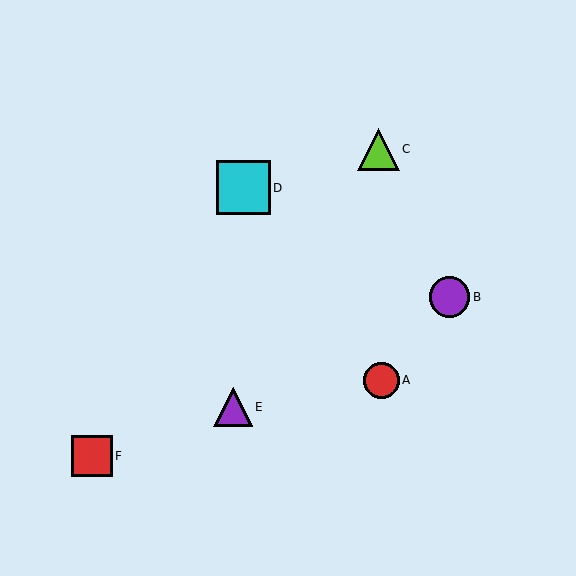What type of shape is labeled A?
Shape A is a red circle.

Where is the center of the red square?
The center of the red square is at (92, 456).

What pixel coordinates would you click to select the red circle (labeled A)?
Click at (381, 380) to select the red circle A.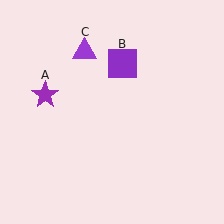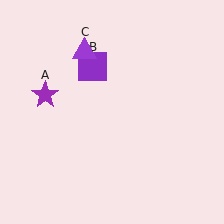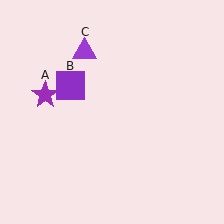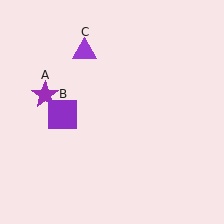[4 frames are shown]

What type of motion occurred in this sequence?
The purple square (object B) rotated counterclockwise around the center of the scene.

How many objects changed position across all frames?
1 object changed position: purple square (object B).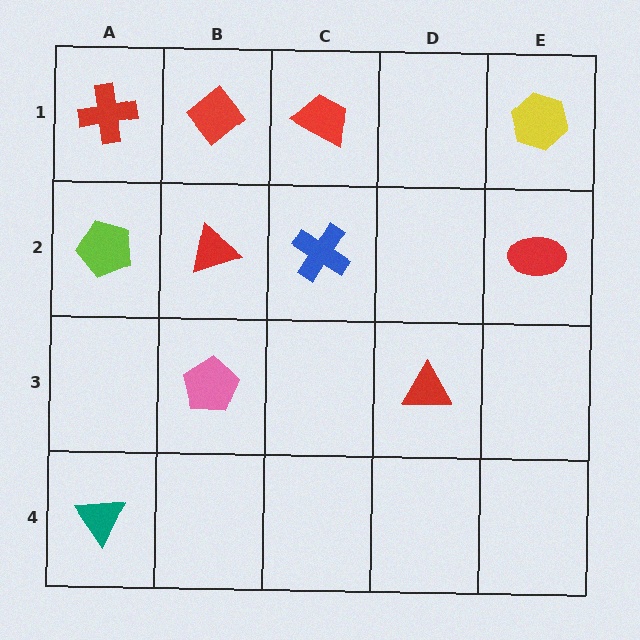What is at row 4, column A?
A teal triangle.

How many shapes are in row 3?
2 shapes.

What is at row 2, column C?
A blue cross.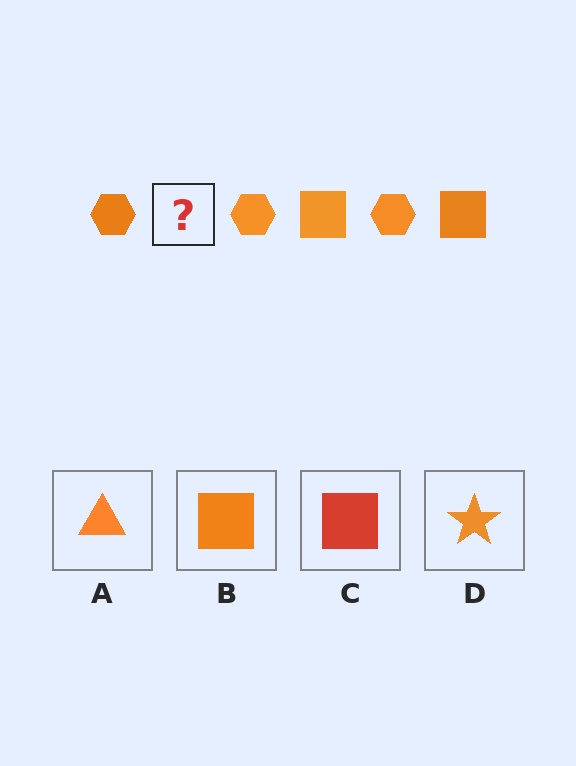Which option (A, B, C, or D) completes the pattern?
B.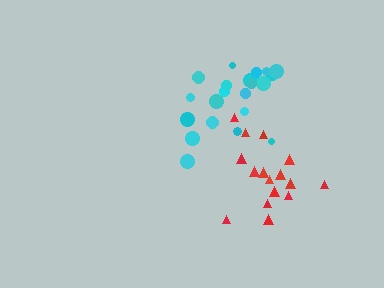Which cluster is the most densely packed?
Cyan.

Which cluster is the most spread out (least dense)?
Red.